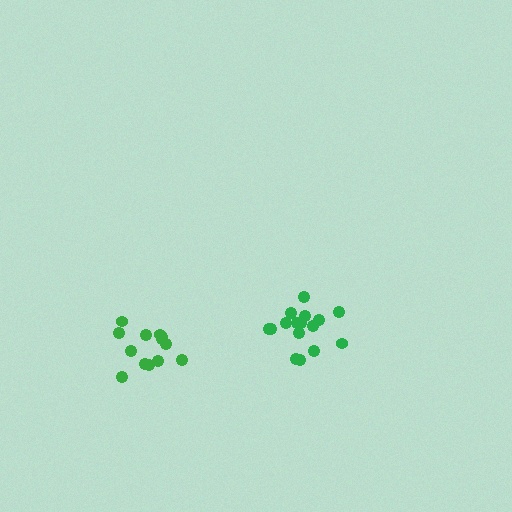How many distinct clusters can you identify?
There are 2 distinct clusters.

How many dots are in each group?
Group 1: 13 dots, Group 2: 16 dots (29 total).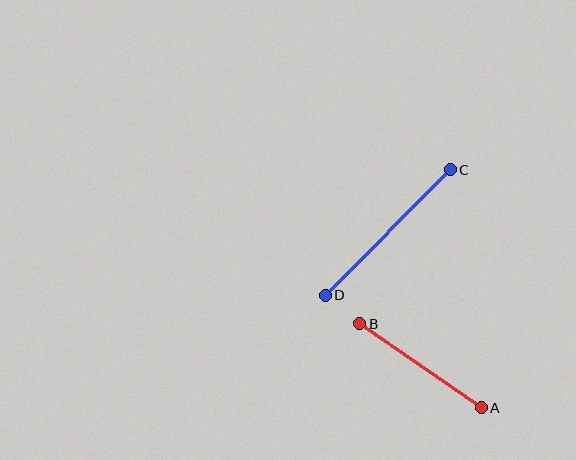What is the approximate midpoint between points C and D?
The midpoint is at approximately (388, 232) pixels.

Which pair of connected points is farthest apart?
Points C and D are farthest apart.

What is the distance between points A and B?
The distance is approximately 148 pixels.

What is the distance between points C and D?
The distance is approximately 177 pixels.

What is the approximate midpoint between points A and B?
The midpoint is at approximately (420, 366) pixels.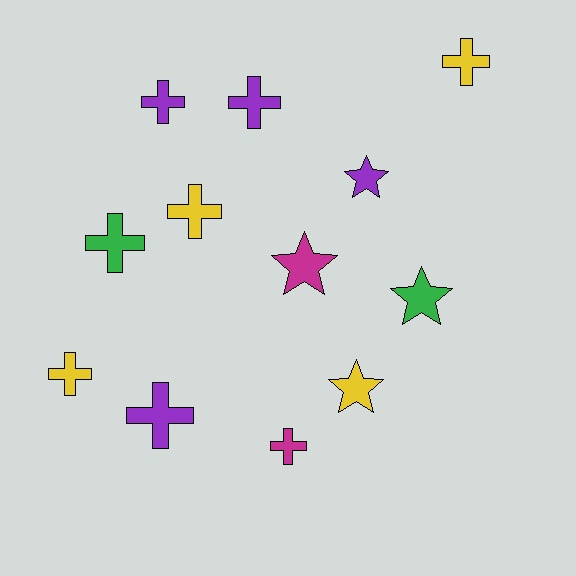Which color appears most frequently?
Purple, with 4 objects.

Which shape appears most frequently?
Cross, with 8 objects.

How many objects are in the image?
There are 12 objects.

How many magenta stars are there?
There is 1 magenta star.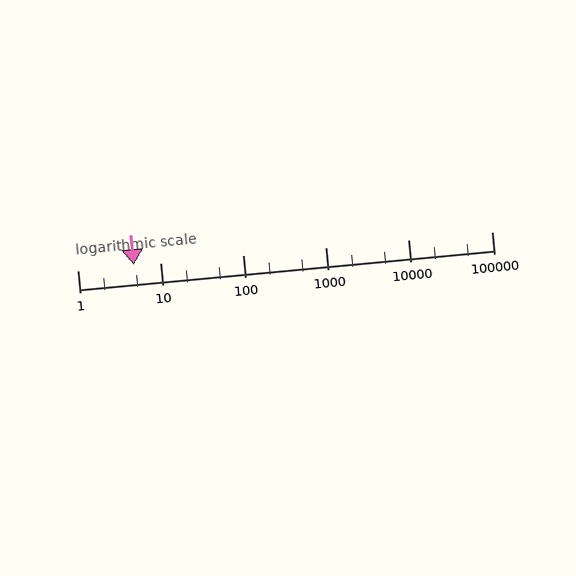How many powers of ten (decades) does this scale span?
The scale spans 5 decades, from 1 to 100000.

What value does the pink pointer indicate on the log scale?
The pointer indicates approximately 4.8.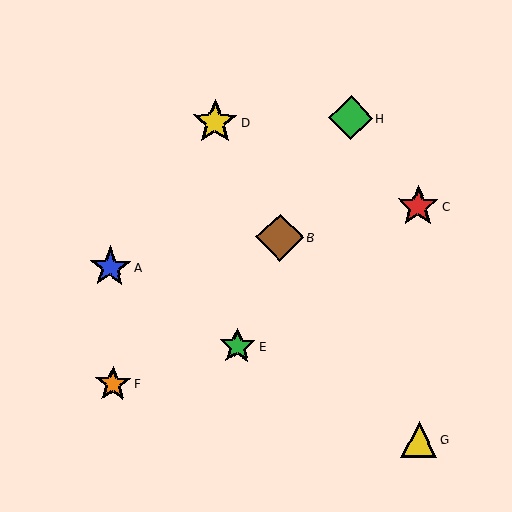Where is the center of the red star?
The center of the red star is at (418, 206).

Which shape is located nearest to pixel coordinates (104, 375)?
The orange star (labeled F) at (113, 384) is nearest to that location.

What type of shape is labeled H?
Shape H is a green diamond.